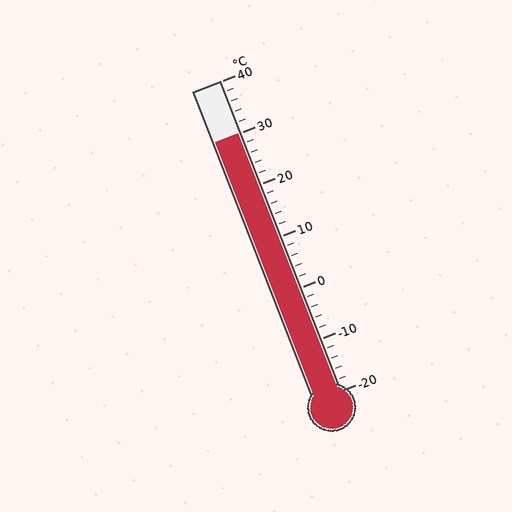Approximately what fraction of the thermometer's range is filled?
The thermometer is filled to approximately 85% of its range.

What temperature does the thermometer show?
The thermometer shows approximately 30°C.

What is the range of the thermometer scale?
The thermometer scale ranges from -20°C to 40°C.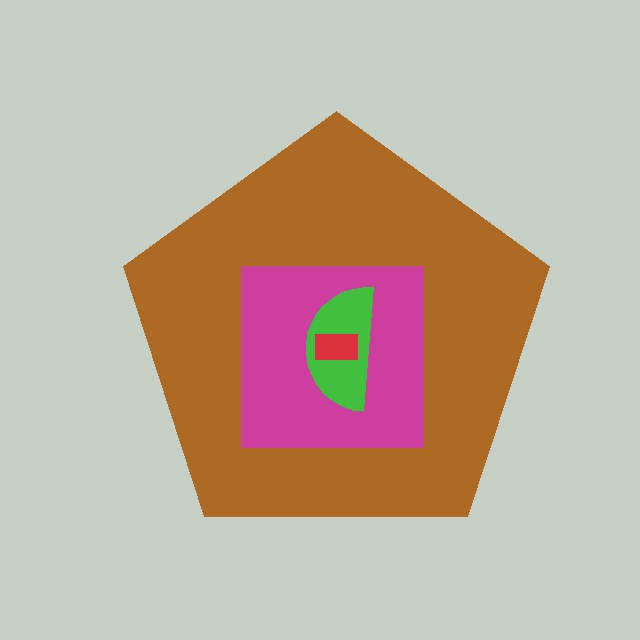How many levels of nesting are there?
4.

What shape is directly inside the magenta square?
The green semicircle.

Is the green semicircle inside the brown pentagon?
Yes.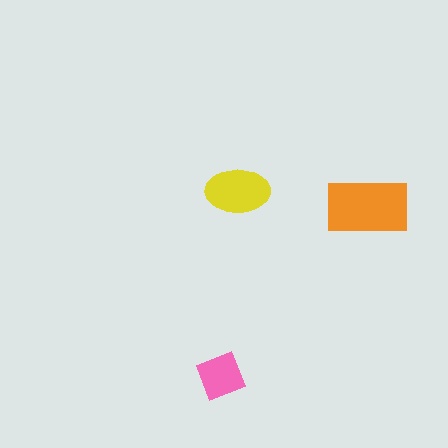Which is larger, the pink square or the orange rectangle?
The orange rectangle.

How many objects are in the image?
There are 3 objects in the image.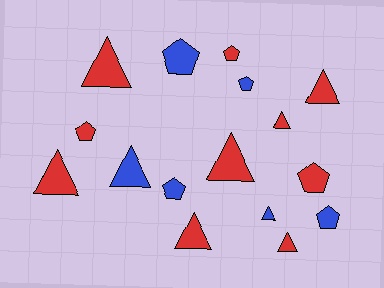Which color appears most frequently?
Red, with 10 objects.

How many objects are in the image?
There are 16 objects.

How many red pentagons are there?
There are 3 red pentagons.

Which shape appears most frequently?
Triangle, with 9 objects.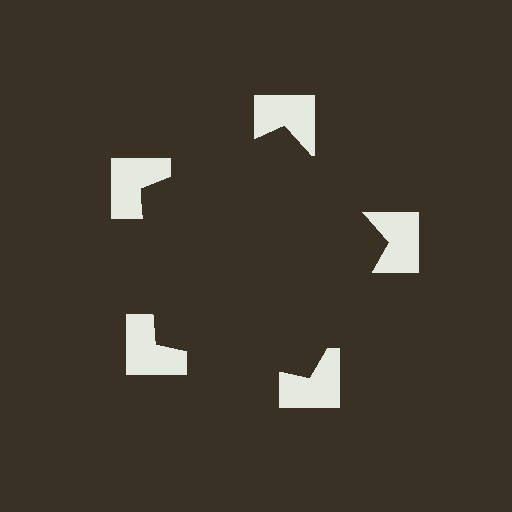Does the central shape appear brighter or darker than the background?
It typically appears slightly darker than the background, even though no actual brightness change is drawn.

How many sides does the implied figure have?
5 sides.